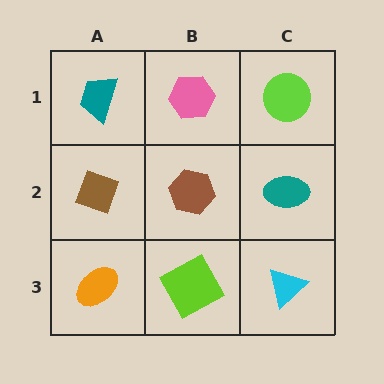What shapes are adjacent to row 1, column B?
A brown hexagon (row 2, column B), a teal trapezoid (row 1, column A), a lime circle (row 1, column C).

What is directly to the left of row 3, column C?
A lime square.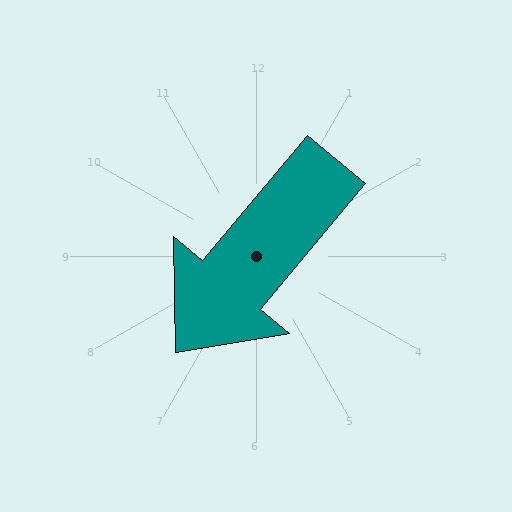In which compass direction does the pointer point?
Southwest.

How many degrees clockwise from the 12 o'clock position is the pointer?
Approximately 220 degrees.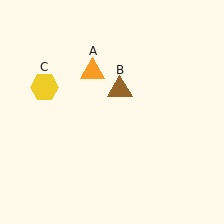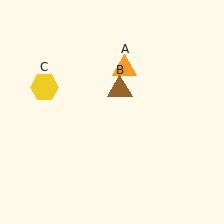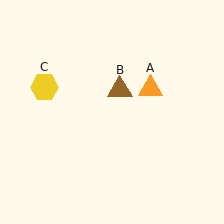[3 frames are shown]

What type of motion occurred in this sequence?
The orange triangle (object A) rotated clockwise around the center of the scene.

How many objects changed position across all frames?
1 object changed position: orange triangle (object A).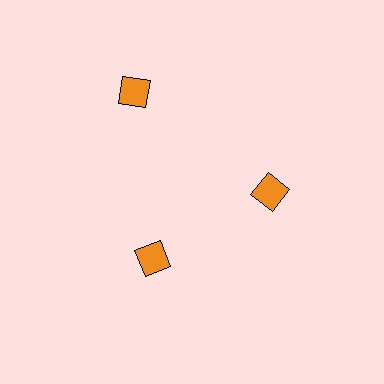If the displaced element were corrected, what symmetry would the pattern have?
It would have 3-fold rotational symmetry — the pattern would map onto itself every 120 degrees.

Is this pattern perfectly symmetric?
No. The 3 orange diamonds are arranged in a ring, but one element near the 11 o'clock position is pushed outward from the center, breaking the 3-fold rotational symmetry.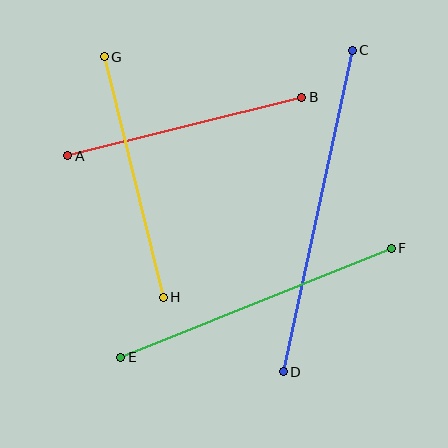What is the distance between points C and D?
The distance is approximately 328 pixels.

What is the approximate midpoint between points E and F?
The midpoint is at approximately (256, 303) pixels.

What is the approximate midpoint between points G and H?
The midpoint is at approximately (134, 177) pixels.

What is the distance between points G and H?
The distance is approximately 248 pixels.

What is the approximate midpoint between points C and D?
The midpoint is at approximately (318, 211) pixels.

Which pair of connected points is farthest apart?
Points C and D are farthest apart.